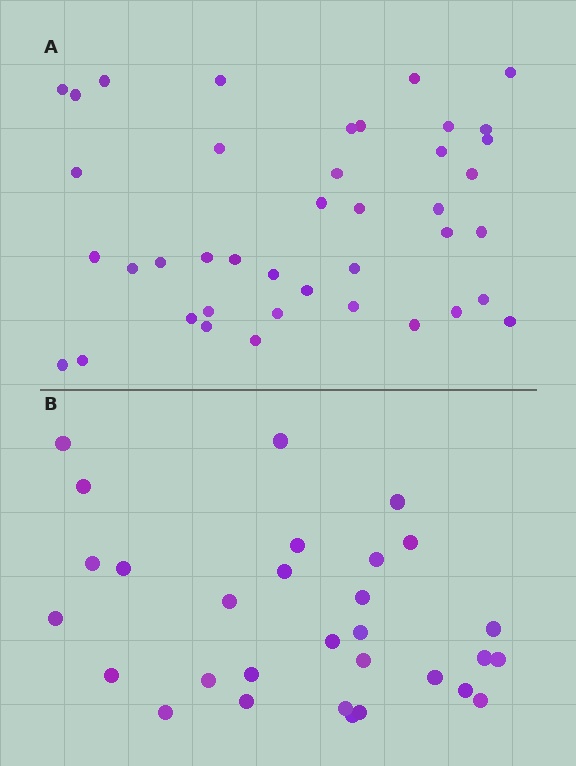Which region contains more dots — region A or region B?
Region A (the top region) has more dots.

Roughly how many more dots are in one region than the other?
Region A has roughly 12 or so more dots than region B.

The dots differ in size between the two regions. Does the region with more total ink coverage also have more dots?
No. Region B has more total ink coverage because its dots are larger, but region A actually contains more individual dots. Total area can be misleading — the number of items is what matters here.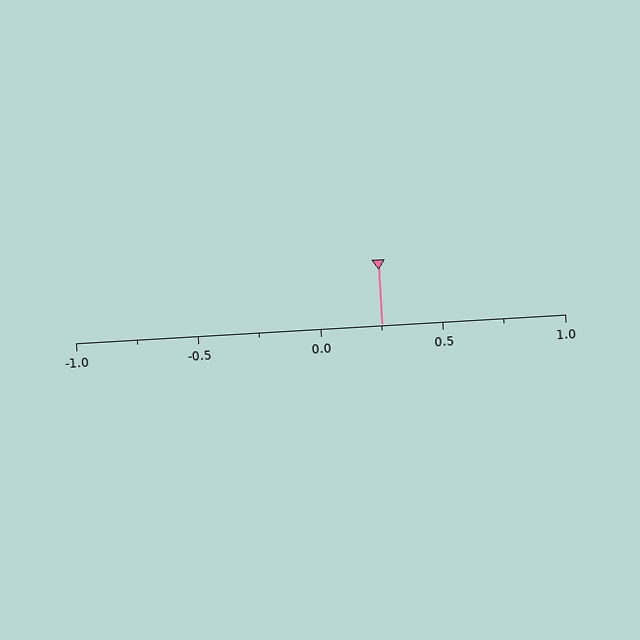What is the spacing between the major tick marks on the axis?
The major ticks are spaced 0.5 apart.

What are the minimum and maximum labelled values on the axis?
The axis runs from -1.0 to 1.0.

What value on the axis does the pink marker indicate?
The marker indicates approximately 0.25.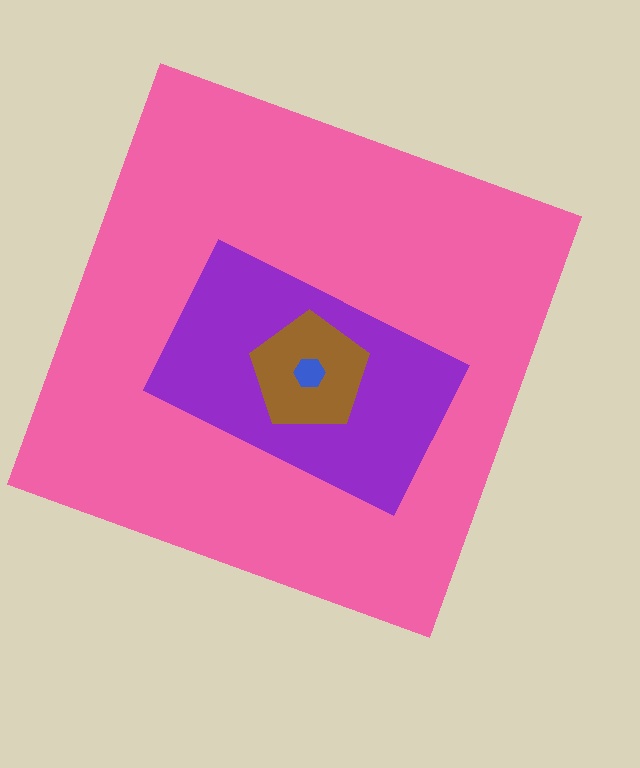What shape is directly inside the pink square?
The purple rectangle.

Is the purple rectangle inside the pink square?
Yes.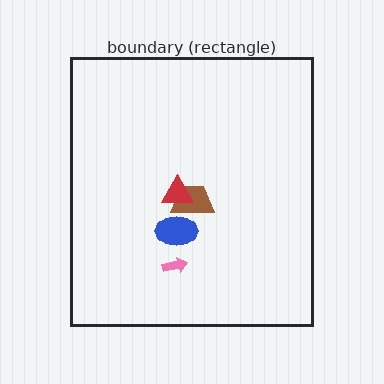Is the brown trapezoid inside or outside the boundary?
Inside.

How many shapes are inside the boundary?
4 inside, 0 outside.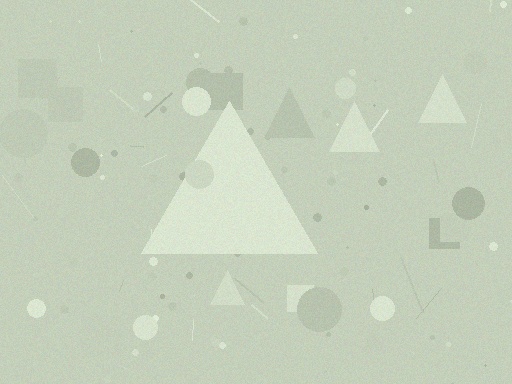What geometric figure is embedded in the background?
A triangle is embedded in the background.